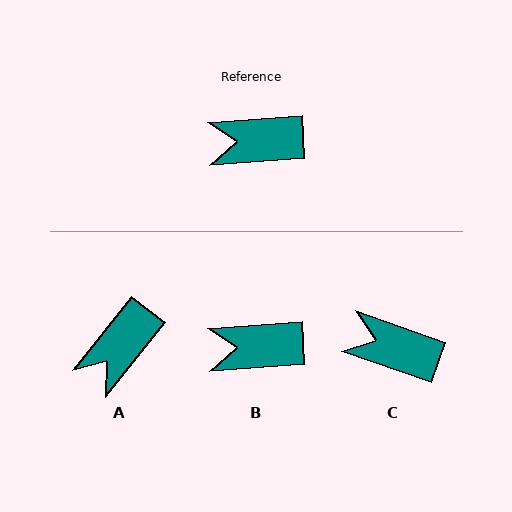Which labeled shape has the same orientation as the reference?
B.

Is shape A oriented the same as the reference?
No, it is off by about 47 degrees.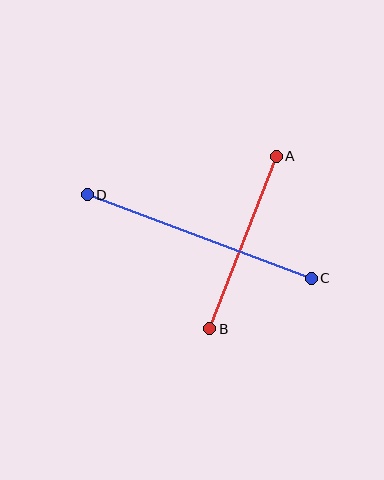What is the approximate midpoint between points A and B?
The midpoint is at approximately (243, 242) pixels.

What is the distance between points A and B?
The distance is approximately 185 pixels.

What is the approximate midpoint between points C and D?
The midpoint is at approximately (199, 237) pixels.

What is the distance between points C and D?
The distance is approximately 239 pixels.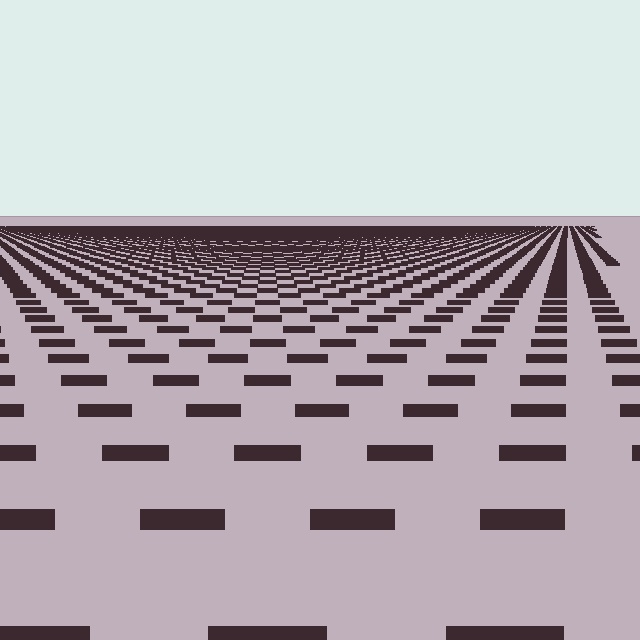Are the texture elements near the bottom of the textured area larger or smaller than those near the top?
Larger. Near the bottom, elements are closer to the viewer and appear at a bigger on-screen size.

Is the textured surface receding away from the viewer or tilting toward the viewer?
The surface is receding away from the viewer. Texture elements get smaller and denser toward the top.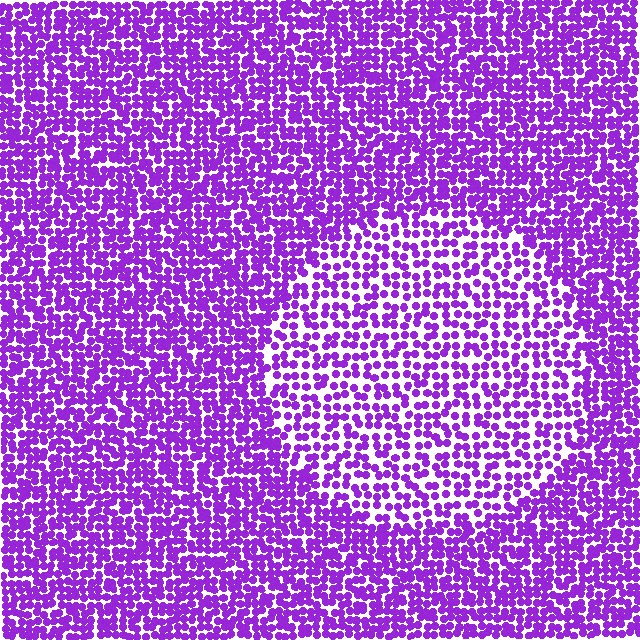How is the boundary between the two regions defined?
The boundary is defined by a change in element density (approximately 1.7x ratio). All elements are the same color, size, and shape.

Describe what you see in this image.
The image contains small purple elements arranged at two different densities. A circle-shaped region is visible where the elements are less densely packed than the surrounding area.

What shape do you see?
I see a circle.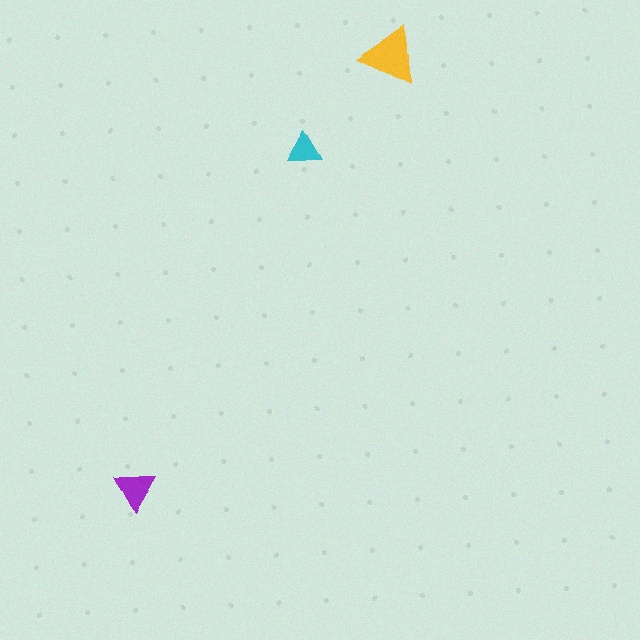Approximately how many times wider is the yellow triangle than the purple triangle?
About 1.5 times wider.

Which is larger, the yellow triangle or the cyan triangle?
The yellow one.